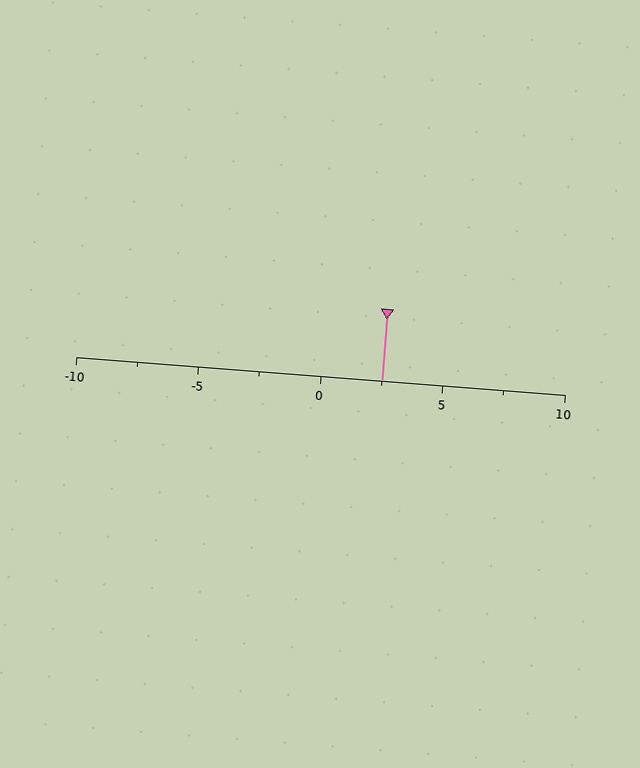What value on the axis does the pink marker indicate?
The marker indicates approximately 2.5.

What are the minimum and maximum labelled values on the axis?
The axis runs from -10 to 10.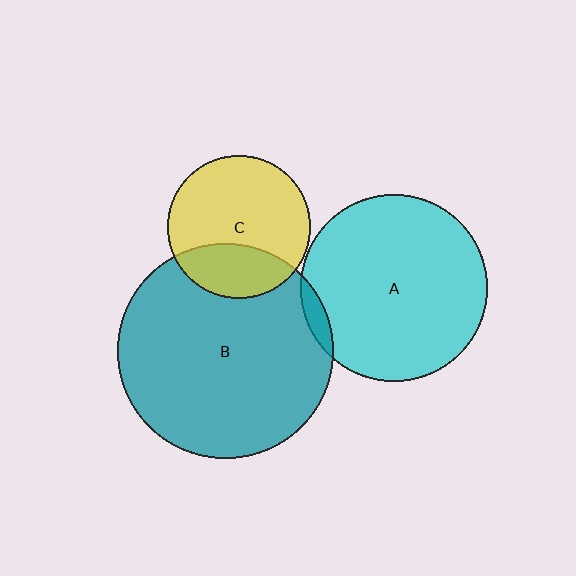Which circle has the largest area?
Circle B (teal).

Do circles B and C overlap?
Yes.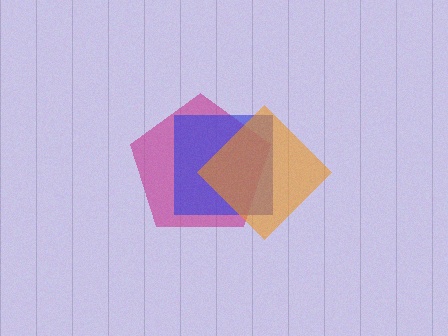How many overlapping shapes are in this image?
There are 3 overlapping shapes in the image.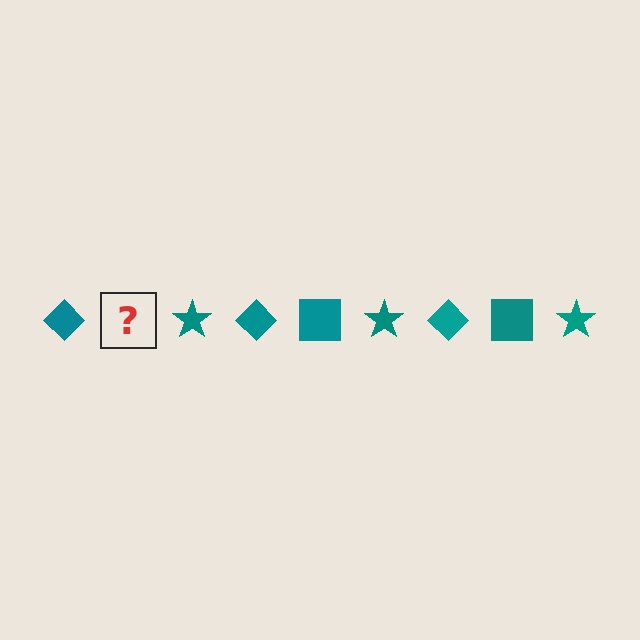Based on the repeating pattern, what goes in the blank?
The blank should be a teal square.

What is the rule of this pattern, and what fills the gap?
The rule is that the pattern cycles through diamond, square, star shapes in teal. The gap should be filled with a teal square.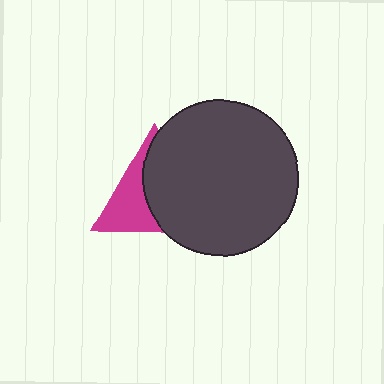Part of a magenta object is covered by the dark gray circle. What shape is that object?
It is a triangle.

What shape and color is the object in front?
The object in front is a dark gray circle.